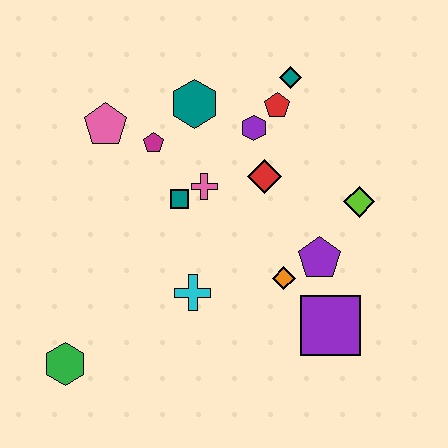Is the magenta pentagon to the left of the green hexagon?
No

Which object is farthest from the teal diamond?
The green hexagon is farthest from the teal diamond.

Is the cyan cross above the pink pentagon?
No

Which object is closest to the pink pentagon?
The magenta pentagon is closest to the pink pentagon.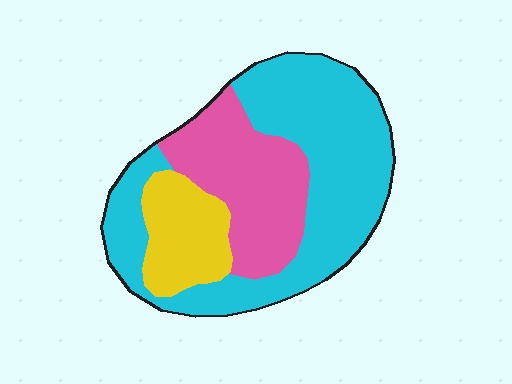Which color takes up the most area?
Cyan, at roughly 55%.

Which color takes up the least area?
Yellow, at roughly 15%.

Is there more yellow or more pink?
Pink.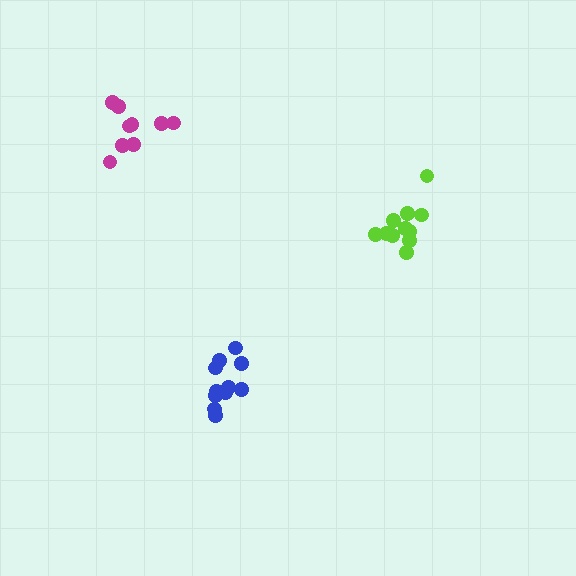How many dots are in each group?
Group 1: 11 dots, Group 2: 11 dots, Group 3: 9 dots (31 total).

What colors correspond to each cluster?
The clusters are colored: blue, lime, magenta.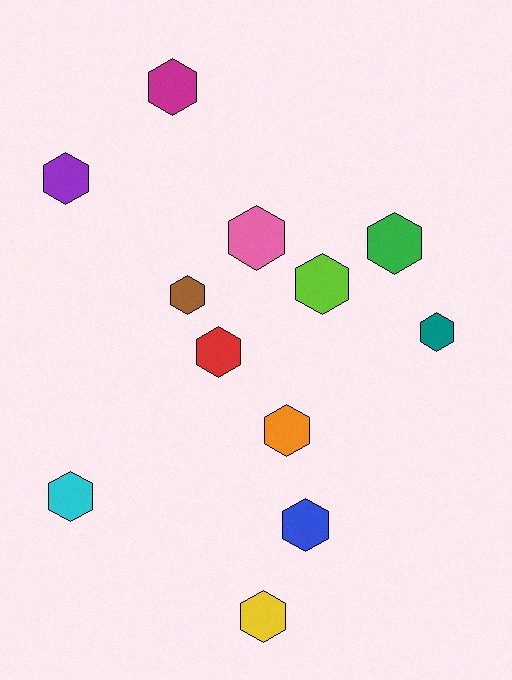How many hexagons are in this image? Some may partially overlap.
There are 12 hexagons.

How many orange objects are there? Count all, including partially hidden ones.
There is 1 orange object.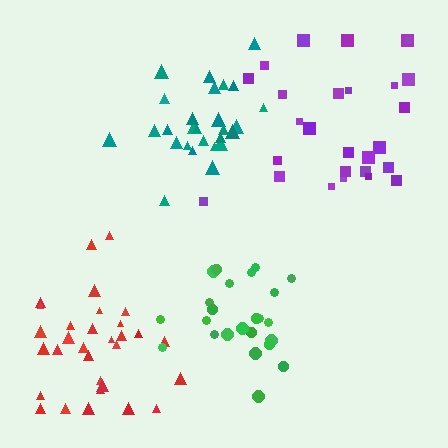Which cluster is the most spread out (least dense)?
Purple.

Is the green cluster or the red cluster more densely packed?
Green.